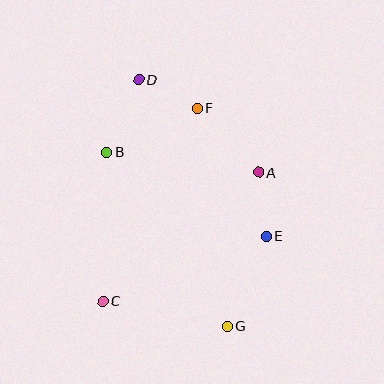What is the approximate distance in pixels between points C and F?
The distance between C and F is approximately 215 pixels.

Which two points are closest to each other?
Points A and E are closest to each other.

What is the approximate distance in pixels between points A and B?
The distance between A and B is approximately 153 pixels.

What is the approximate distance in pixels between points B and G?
The distance between B and G is approximately 212 pixels.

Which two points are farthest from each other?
Points D and G are farthest from each other.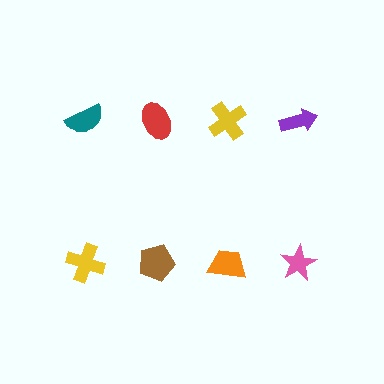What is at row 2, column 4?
A pink star.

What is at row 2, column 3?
An orange trapezoid.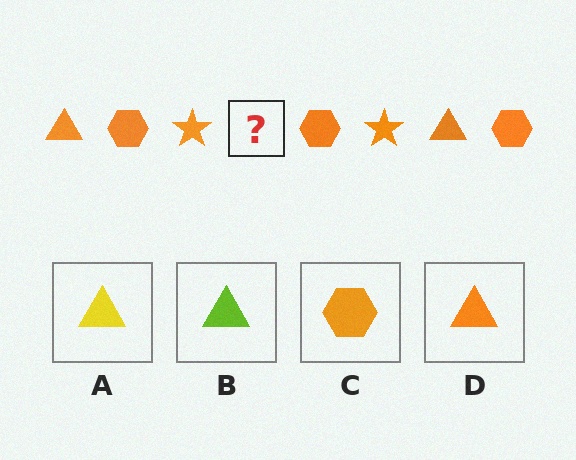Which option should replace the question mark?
Option D.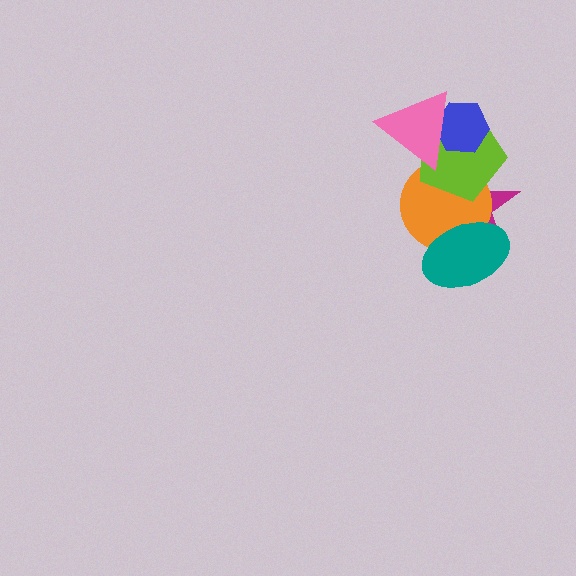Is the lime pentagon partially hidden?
Yes, it is partially covered by another shape.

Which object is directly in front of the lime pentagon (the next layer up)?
The blue hexagon is directly in front of the lime pentagon.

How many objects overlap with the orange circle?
4 objects overlap with the orange circle.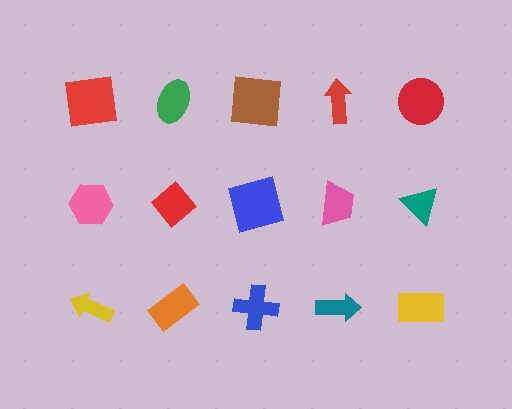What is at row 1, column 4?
A red arrow.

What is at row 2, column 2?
A red diamond.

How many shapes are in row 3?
5 shapes.